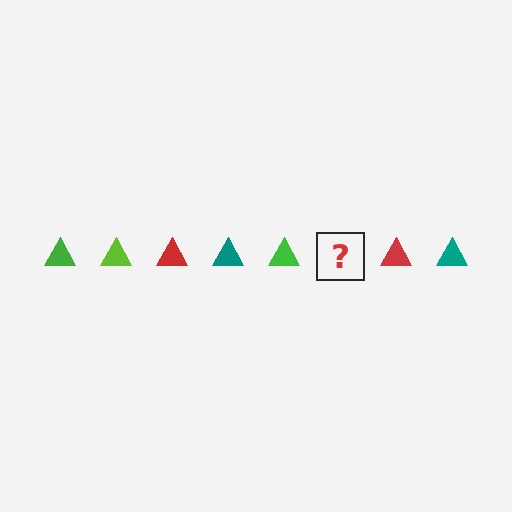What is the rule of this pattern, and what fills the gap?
The rule is that the pattern cycles through green, lime, red, teal triangles. The gap should be filled with a lime triangle.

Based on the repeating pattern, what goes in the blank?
The blank should be a lime triangle.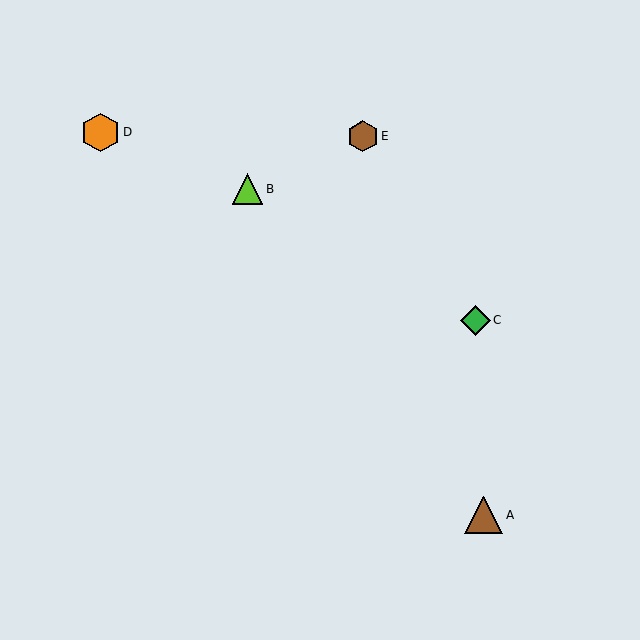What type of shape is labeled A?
Shape A is a brown triangle.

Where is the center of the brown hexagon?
The center of the brown hexagon is at (363, 136).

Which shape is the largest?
The orange hexagon (labeled D) is the largest.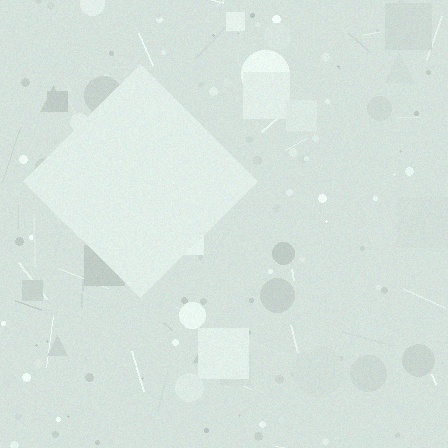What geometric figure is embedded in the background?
A diamond is embedded in the background.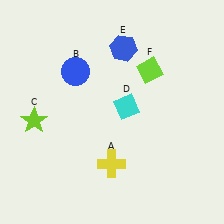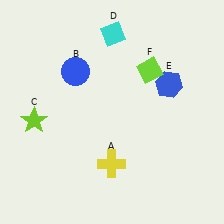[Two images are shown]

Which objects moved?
The objects that moved are: the cyan diamond (D), the blue hexagon (E).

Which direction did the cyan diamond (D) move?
The cyan diamond (D) moved up.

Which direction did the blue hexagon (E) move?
The blue hexagon (E) moved right.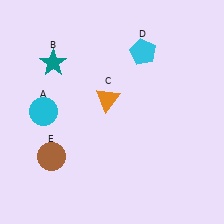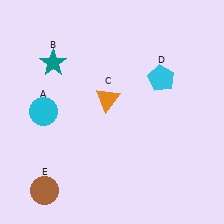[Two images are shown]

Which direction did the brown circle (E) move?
The brown circle (E) moved down.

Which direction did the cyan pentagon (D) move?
The cyan pentagon (D) moved down.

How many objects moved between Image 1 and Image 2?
2 objects moved between the two images.